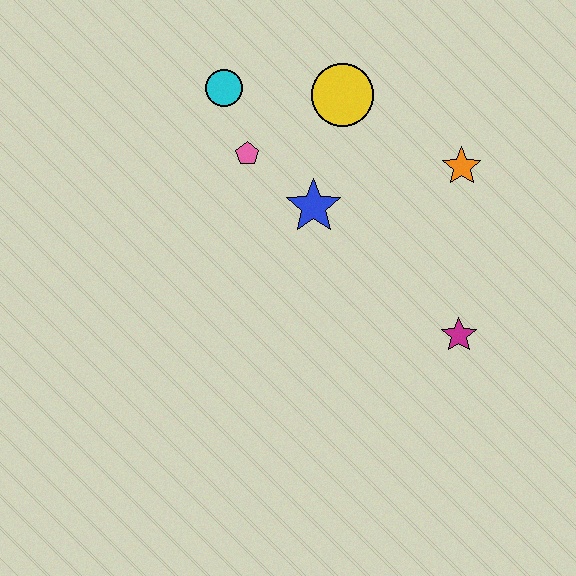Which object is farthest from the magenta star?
The cyan circle is farthest from the magenta star.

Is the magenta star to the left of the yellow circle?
No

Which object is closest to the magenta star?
The orange star is closest to the magenta star.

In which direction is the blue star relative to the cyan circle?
The blue star is below the cyan circle.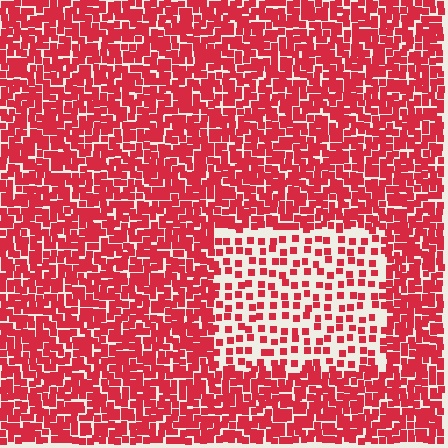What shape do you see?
I see a rectangle.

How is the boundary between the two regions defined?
The boundary is defined by a change in element density (approximately 2.4x ratio). All elements are the same color, size, and shape.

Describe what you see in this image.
The image contains small red elements arranged at two different densities. A rectangle-shaped region is visible where the elements are less densely packed than the surrounding area.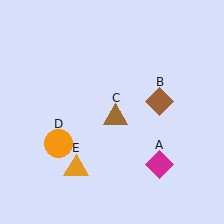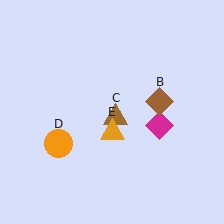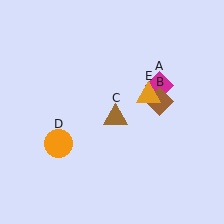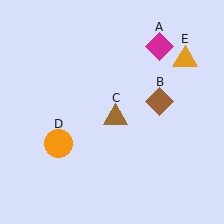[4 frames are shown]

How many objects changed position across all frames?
2 objects changed position: magenta diamond (object A), orange triangle (object E).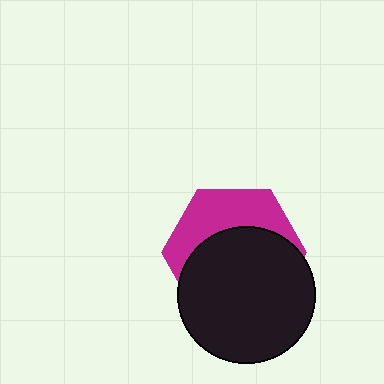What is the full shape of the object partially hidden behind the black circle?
The partially hidden object is a magenta hexagon.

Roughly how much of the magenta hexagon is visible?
A small part of it is visible (roughly 39%).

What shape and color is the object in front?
The object in front is a black circle.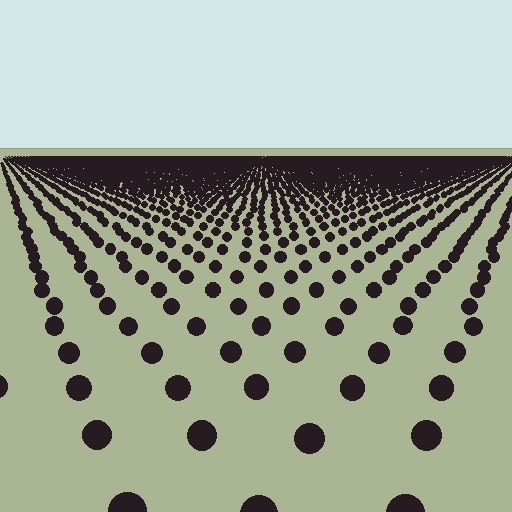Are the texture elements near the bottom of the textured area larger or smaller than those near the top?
Larger. Near the bottom, elements are closer to the viewer and appear at a bigger on-screen size.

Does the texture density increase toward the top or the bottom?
Density increases toward the top.